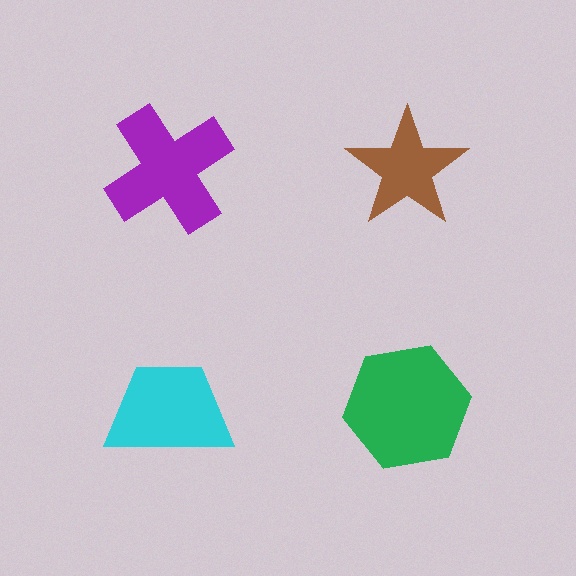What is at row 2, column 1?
A cyan trapezoid.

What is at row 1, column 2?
A brown star.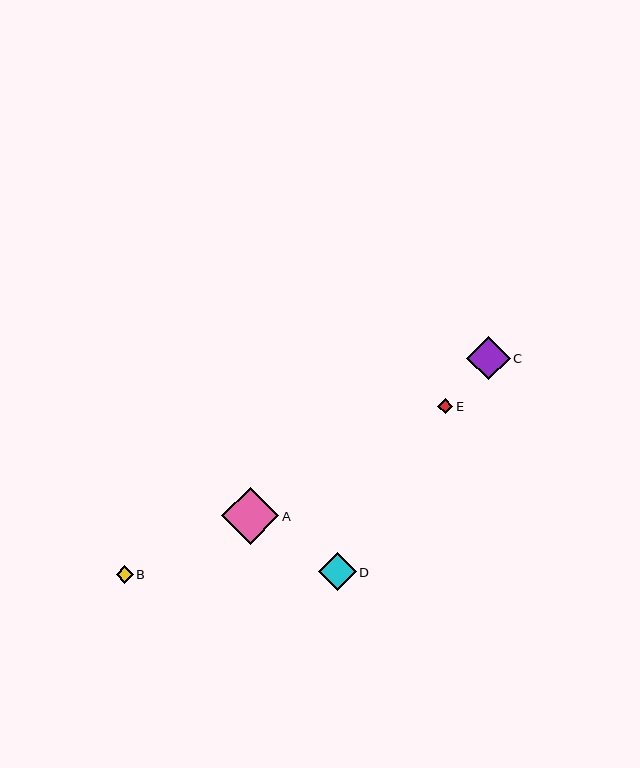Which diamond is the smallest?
Diamond E is the smallest with a size of approximately 15 pixels.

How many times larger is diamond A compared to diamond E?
Diamond A is approximately 3.8 times the size of diamond E.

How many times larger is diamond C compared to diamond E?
Diamond C is approximately 2.9 times the size of diamond E.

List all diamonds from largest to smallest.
From largest to smallest: A, C, D, B, E.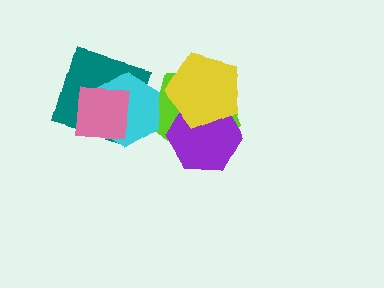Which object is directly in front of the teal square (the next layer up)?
The cyan hexagon is directly in front of the teal square.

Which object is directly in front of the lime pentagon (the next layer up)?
The purple hexagon is directly in front of the lime pentagon.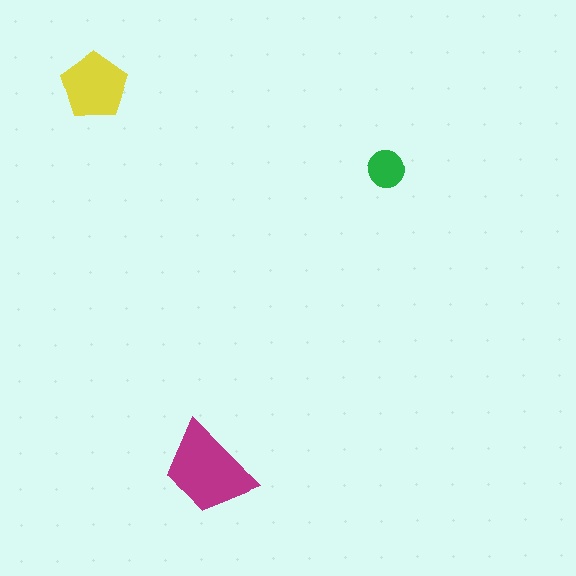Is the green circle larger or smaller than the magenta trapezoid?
Smaller.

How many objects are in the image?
There are 3 objects in the image.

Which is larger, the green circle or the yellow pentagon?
The yellow pentagon.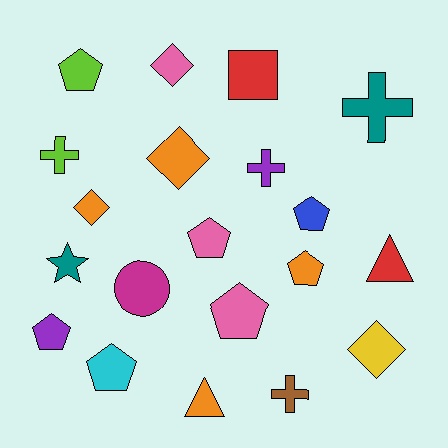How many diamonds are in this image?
There are 4 diamonds.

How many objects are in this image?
There are 20 objects.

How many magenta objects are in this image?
There is 1 magenta object.